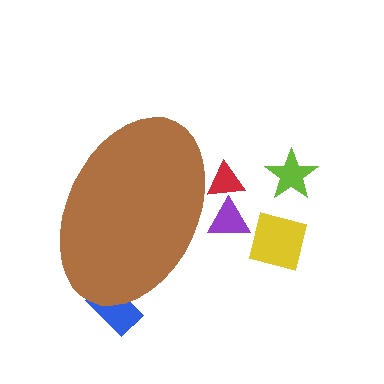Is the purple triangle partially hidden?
Yes, the purple triangle is partially hidden behind the brown ellipse.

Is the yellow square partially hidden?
No, the yellow square is fully visible.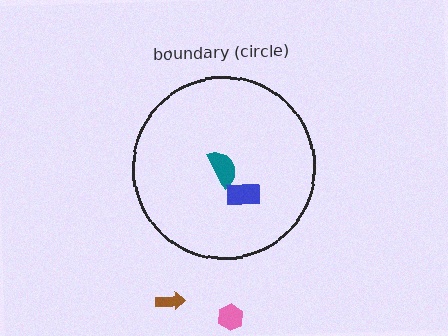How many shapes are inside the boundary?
2 inside, 2 outside.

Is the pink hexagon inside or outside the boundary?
Outside.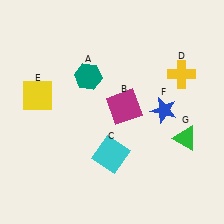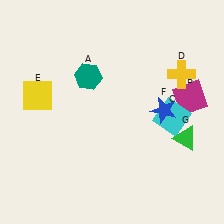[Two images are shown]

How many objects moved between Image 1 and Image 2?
2 objects moved between the two images.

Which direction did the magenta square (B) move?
The magenta square (B) moved right.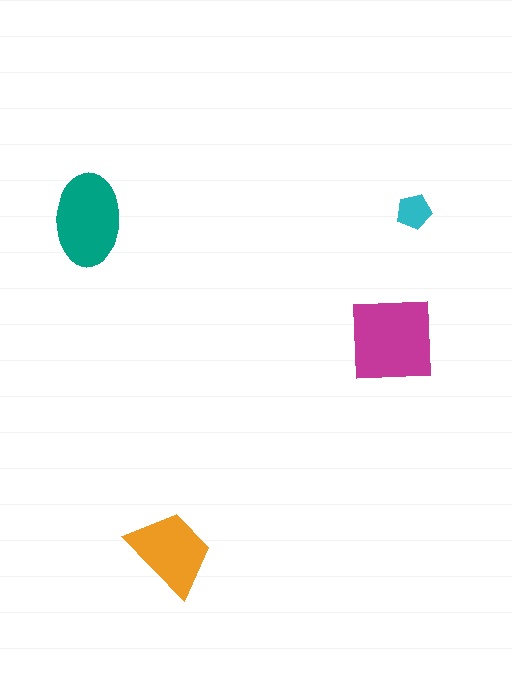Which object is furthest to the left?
The teal ellipse is leftmost.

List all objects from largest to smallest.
The magenta square, the teal ellipse, the orange trapezoid, the cyan pentagon.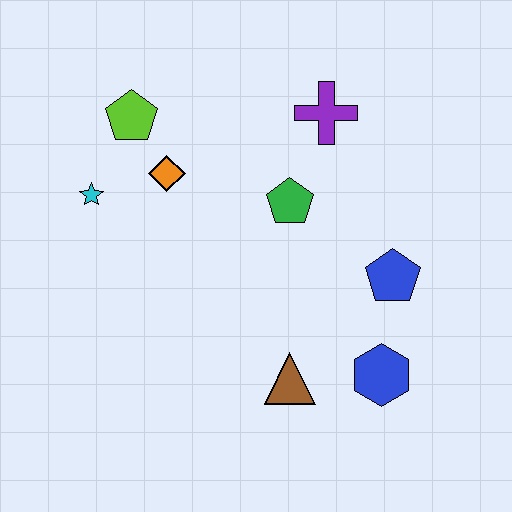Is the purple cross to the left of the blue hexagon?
Yes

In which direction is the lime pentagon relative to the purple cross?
The lime pentagon is to the left of the purple cross.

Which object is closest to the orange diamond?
The lime pentagon is closest to the orange diamond.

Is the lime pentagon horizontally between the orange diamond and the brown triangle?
No